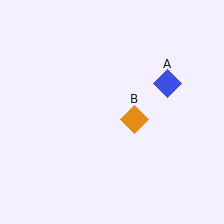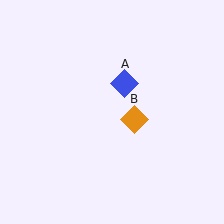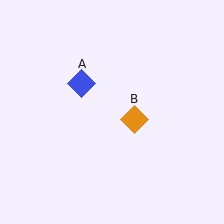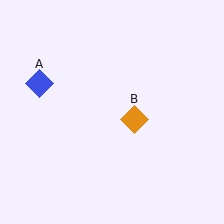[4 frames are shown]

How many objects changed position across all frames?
1 object changed position: blue diamond (object A).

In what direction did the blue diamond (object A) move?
The blue diamond (object A) moved left.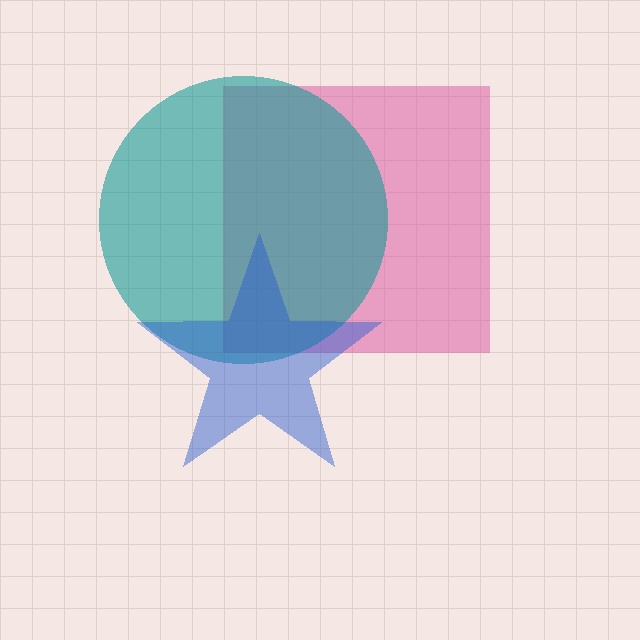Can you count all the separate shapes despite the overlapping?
Yes, there are 3 separate shapes.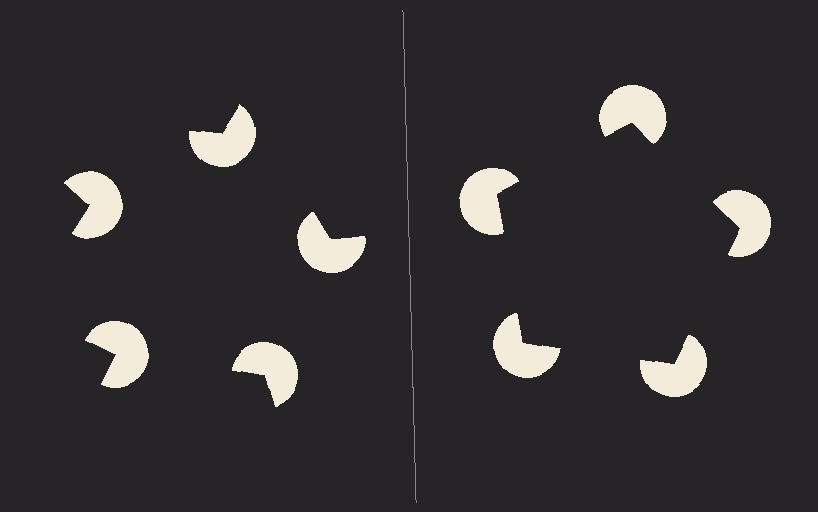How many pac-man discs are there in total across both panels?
10 — 5 on each side.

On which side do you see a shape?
An illusory pentagon appears on the right side. On the left side the wedge cuts are rotated, so no coherent shape forms.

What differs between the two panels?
The pac-man discs are positioned identically on both sides; only the wedge orientations differ. On the right they align to a pentagon; on the left they are misaligned.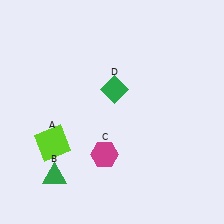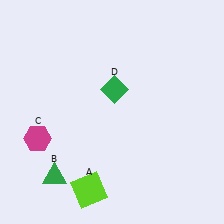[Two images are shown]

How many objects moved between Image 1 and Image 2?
2 objects moved between the two images.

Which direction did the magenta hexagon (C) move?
The magenta hexagon (C) moved left.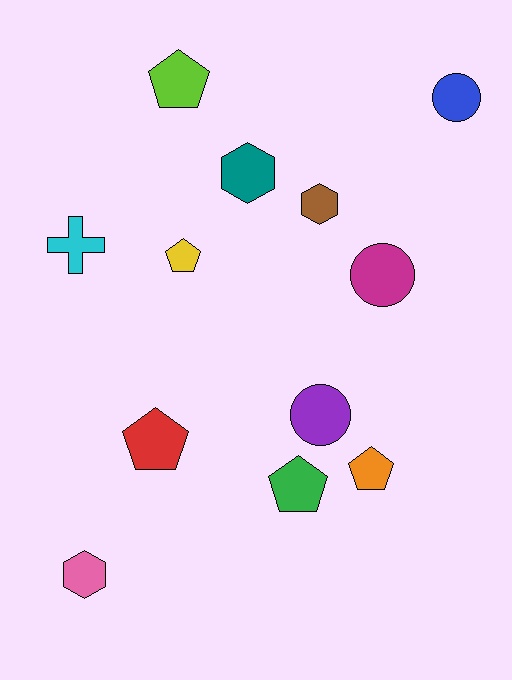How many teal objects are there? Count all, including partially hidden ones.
There is 1 teal object.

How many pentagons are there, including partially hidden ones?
There are 5 pentagons.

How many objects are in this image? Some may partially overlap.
There are 12 objects.